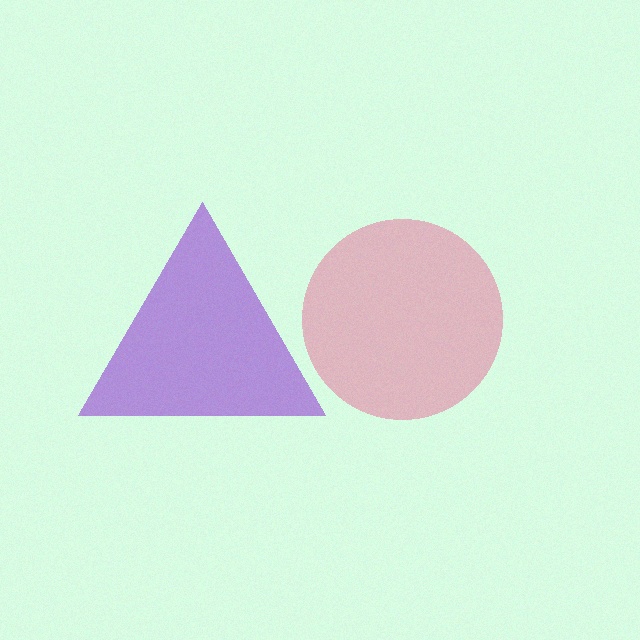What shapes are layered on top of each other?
The layered shapes are: a purple triangle, a pink circle.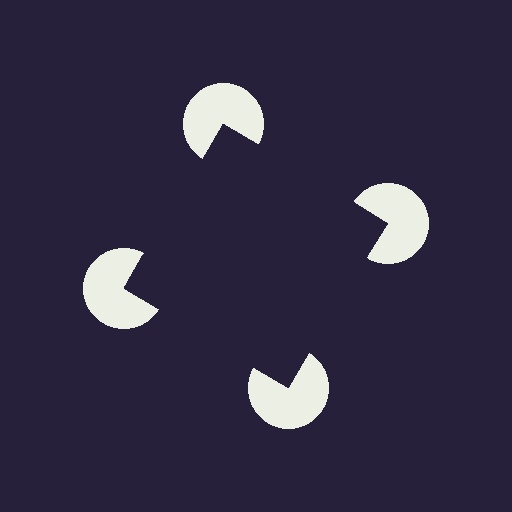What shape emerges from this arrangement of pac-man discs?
An illusory square — its edges are inferred from the aligned wedge cuts in the pac-man discs, not physically drawn.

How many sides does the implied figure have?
4 sides.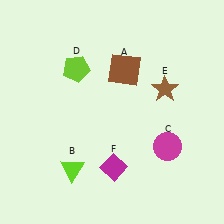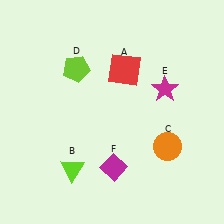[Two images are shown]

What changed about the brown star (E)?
In Image 1, E is brown. In Image 2, it changed to magenta.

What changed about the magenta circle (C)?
In Image 1, C is magenta. In Image 2, it changed to orange.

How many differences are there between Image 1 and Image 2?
There are 3 differences between the two images.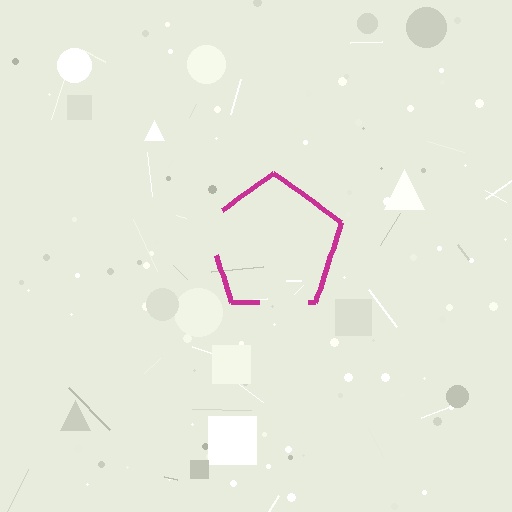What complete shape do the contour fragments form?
The contour fragments form a pentagon.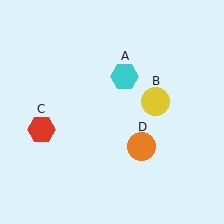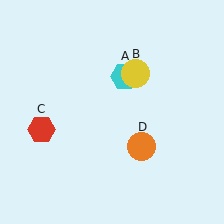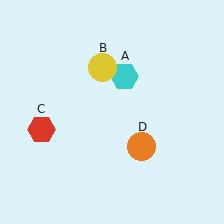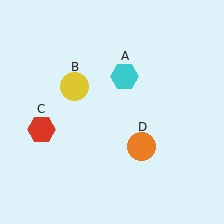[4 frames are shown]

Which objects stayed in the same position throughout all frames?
Cyan hexagon (object A) and red hexagon (object C) and orange circle (object D) remained stationary.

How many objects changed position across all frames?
1 object changed position: yellow circle (object B).